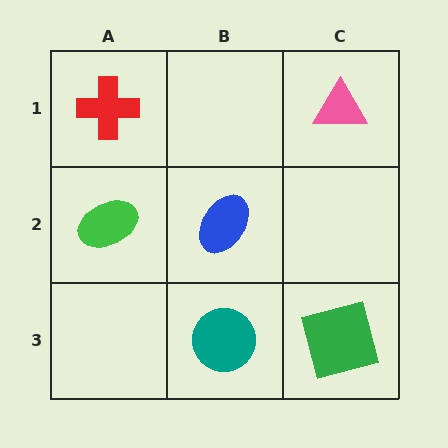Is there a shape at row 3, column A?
No, that cell is empty.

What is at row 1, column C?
A pink triangle.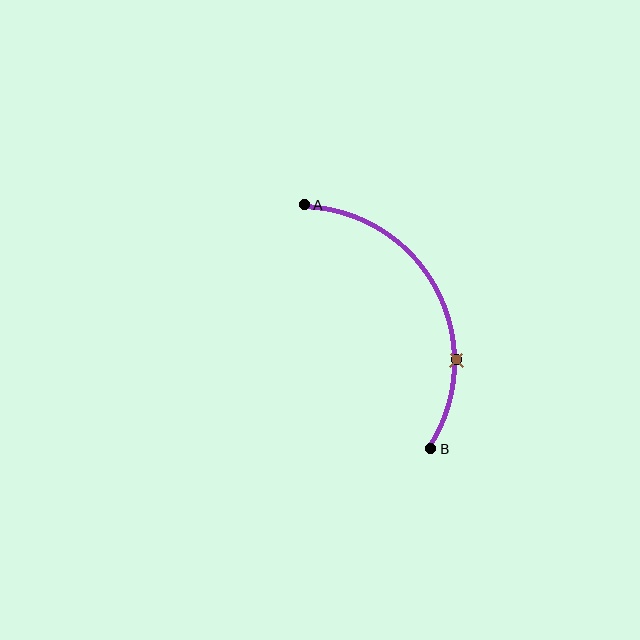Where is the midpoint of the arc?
The arc midpoint is the point on the curve farthest from the straight line joining A and B. It sits to the right of that line.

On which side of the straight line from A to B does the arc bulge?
The arc bulges to the right of the straight line connecting A and B.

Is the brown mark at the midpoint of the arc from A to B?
No. The brown mark lies on the arc but is closer to endpoint B. The arc midpoint would be at the point on the curve equidistant along the arc from both A and B.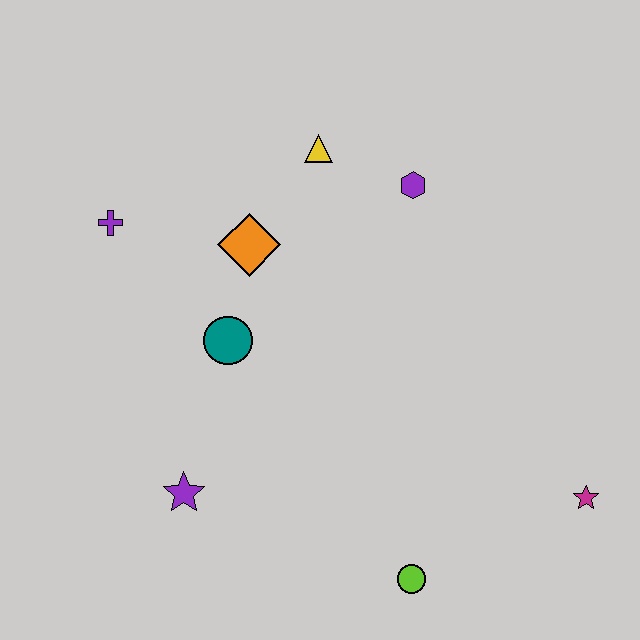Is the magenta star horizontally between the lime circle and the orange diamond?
No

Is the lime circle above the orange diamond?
No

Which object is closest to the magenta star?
The lime circle is closest to the magenta star.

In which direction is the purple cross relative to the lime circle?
The purple cross is above the lime circle.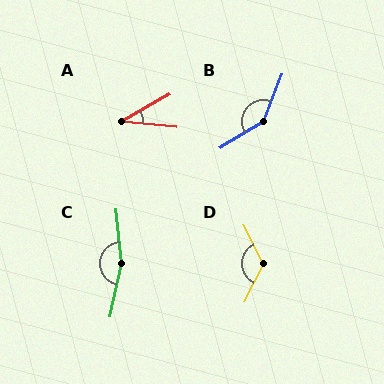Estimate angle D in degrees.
Approximately 127 degrees.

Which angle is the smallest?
A, at approximately 35 degrees.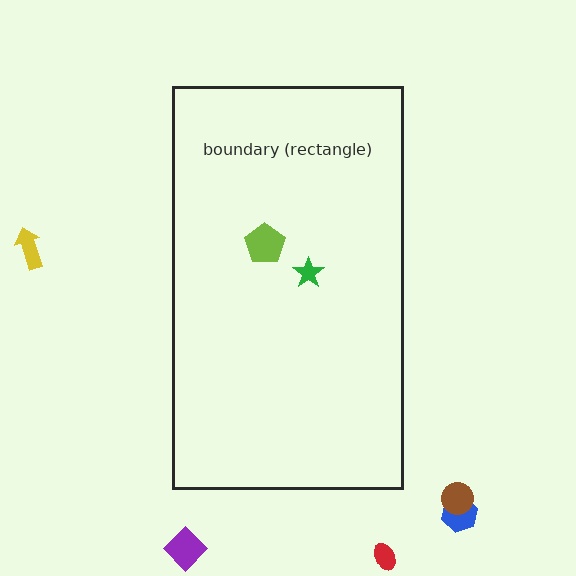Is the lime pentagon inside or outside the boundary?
Inside.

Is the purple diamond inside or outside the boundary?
Outside.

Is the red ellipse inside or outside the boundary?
Outside.